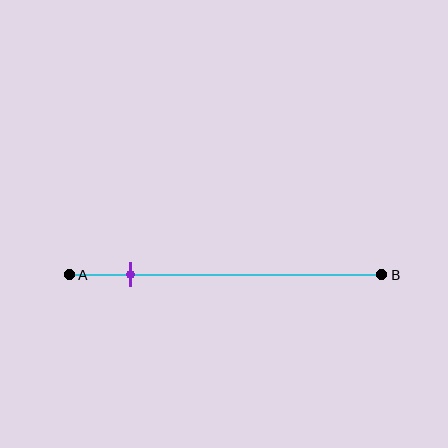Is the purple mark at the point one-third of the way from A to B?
No, the mark is at about 20% from A, not at the 33% one-third point.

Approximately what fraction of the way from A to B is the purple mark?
The purple mark is approximately 20% of the way from A to B.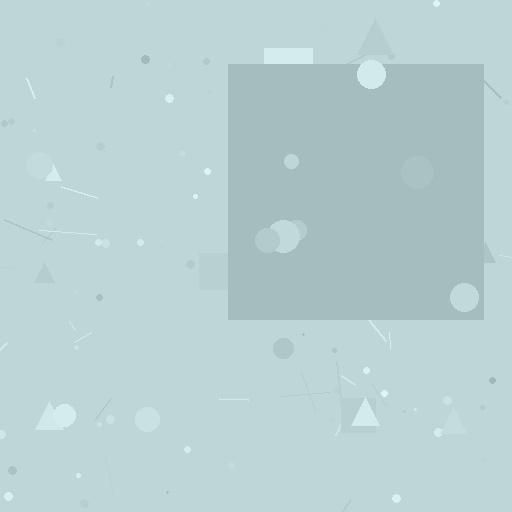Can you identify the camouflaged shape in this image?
The camouflaged shape is a square.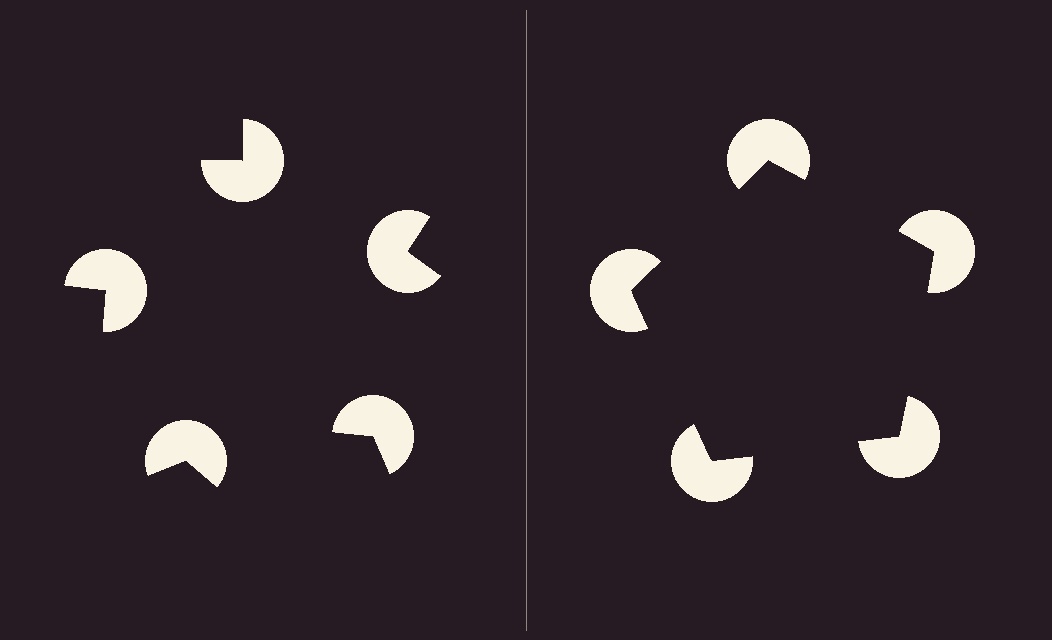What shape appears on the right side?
An illusory pentagon.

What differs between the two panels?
The pac-man discs are positioned identically on both sides; only the wedge orientations differ. On the right they align to a pentagon; on the left they are misaligned.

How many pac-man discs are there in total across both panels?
10 — 5 on each side.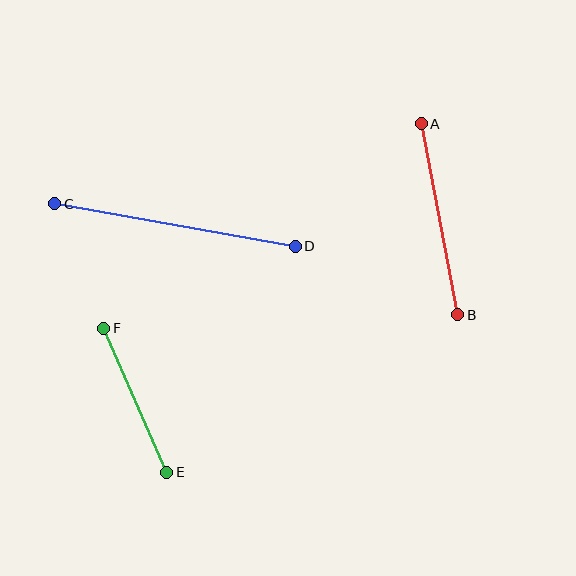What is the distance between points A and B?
The distance is approximately 195 pixels.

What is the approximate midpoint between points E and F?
The midpoint is at approximately (135, 400) pixels.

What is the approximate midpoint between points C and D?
The midpoint is at approximately (175, 225) pixels.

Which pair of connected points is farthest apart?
Points C and D are farthest apart.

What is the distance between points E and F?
The distance is approximately 157 pixels.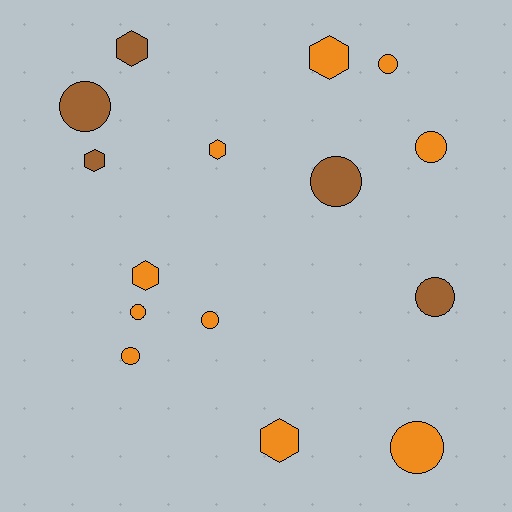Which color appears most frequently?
Orange, with 10 objects.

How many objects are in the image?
There are 15 objects.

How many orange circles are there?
There are 6 orange circles.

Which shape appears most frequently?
Circle, with 9 objects.